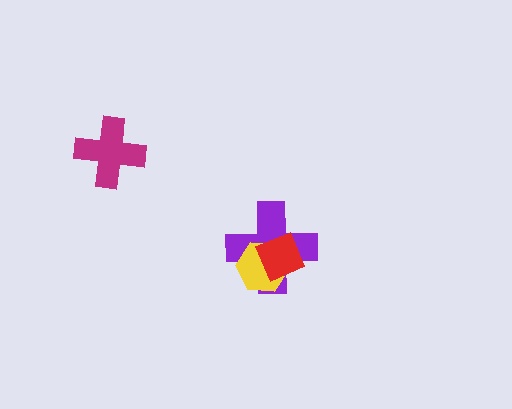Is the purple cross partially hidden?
Yes, it is partially covered by another shape.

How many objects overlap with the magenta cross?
0 objects overlap with the magenta cross.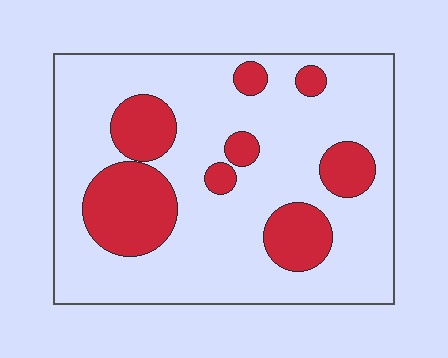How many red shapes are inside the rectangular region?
8.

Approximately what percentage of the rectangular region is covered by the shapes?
Approximately 25%.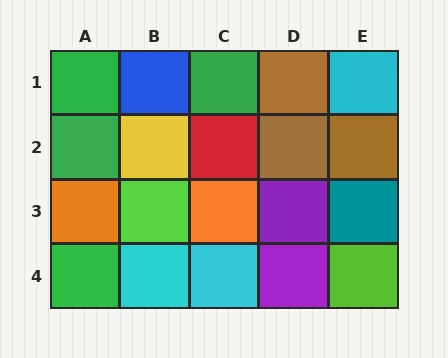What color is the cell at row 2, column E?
Brown.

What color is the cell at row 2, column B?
Yellow.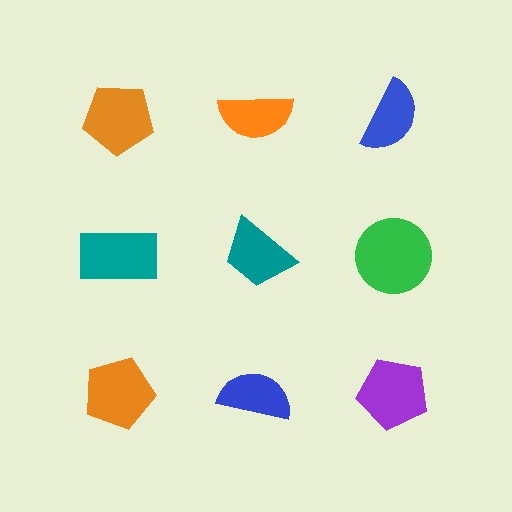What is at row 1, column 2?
An orange semicircle.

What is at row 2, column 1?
A teal rectangle.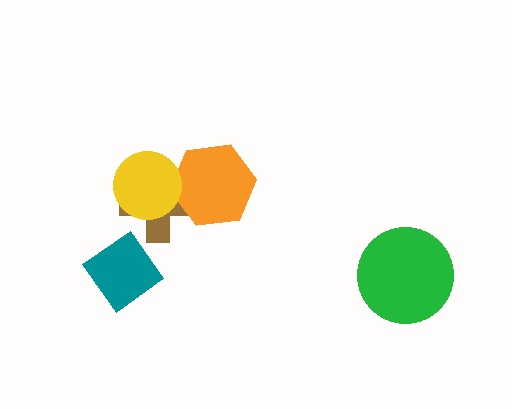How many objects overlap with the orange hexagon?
2 objects overlap with the orange hexagon.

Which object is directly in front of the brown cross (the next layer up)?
The orange hexagon is directly in front of the brown cross.